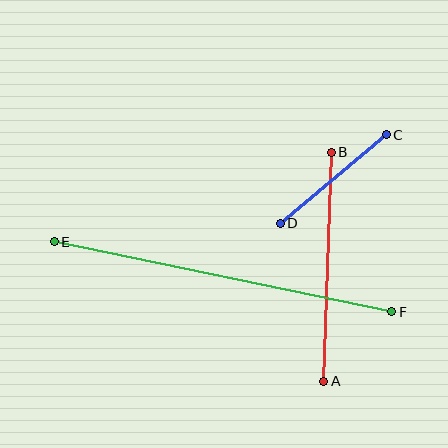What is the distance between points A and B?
The distance is approximately 229 pixels.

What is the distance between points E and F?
The distance is approximately 345 pixels.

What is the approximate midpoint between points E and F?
The midpoint is at approximately (223, 277) pixels.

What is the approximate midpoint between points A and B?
The midpoint is at approximately (328, 267) pixels.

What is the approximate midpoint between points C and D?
The midpoint is at approximately (333, 179) pixels.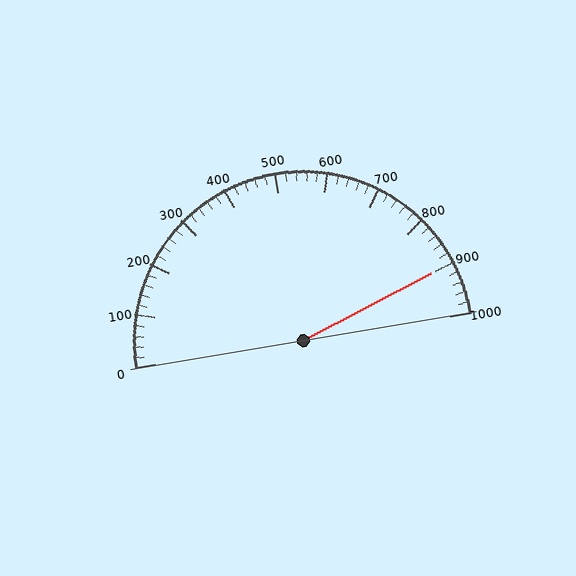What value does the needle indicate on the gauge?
The needle indicates approximately 900.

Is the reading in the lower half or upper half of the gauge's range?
The reading is in the upper half of the range (0 to 1000).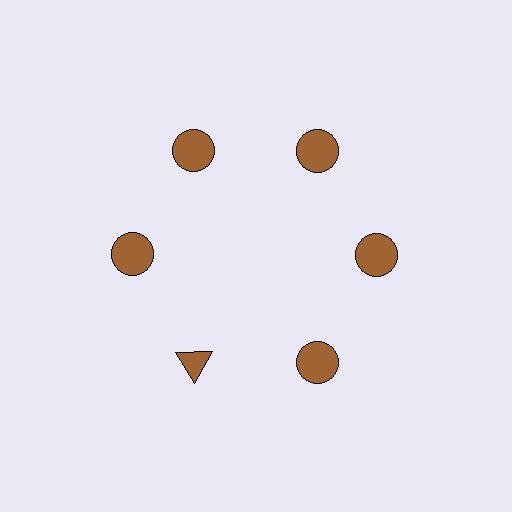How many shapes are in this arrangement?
There are 6 shapes arranged in a ring pattern.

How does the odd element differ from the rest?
It has a different shape: triangle instead of circle.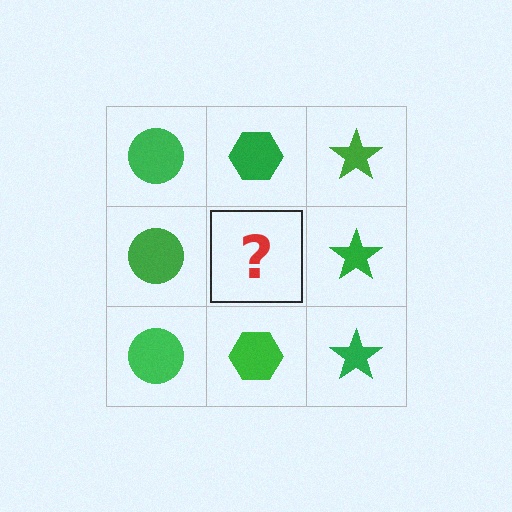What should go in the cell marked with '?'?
The missing cell should contain a green hexagon.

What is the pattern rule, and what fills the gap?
The rule is that each column has a consistent shape. The gap should be filled with a green hexagon.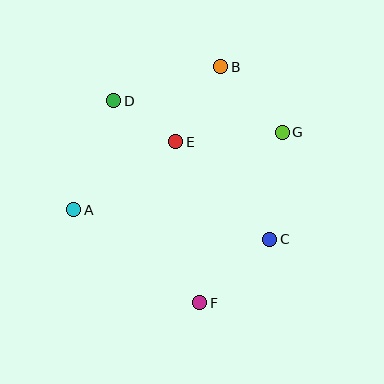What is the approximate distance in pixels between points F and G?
The distance between F and G is approximately 190 pixels.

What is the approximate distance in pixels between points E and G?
The distance between E and G is approximately 107 pixels.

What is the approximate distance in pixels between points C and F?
The distance between C and F is approximately 94 pixels.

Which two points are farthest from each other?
Points B and F are farthest from each other.